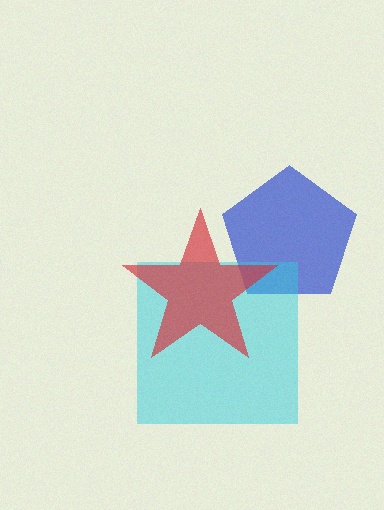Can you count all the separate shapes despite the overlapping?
Yes, there are 3 separate shapes.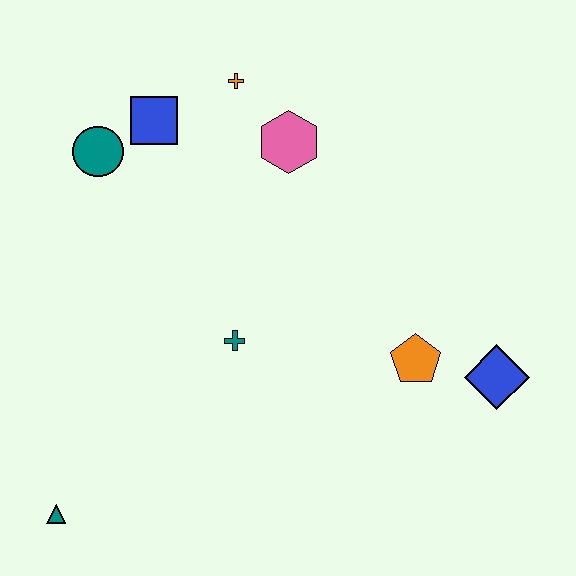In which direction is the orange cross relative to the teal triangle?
The orange cross is above the teal triangle.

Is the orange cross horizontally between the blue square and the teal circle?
No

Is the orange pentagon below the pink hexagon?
Yes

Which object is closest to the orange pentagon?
The blue diamond is closest to the orange pentagon.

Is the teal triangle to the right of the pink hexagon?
No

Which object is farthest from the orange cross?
The teal triangle is farthest from the orange cross.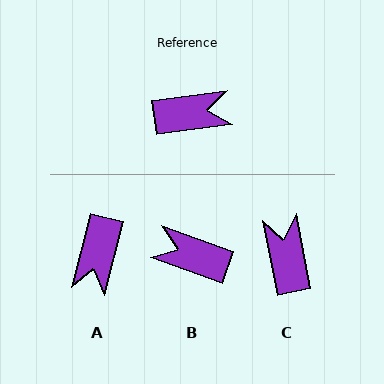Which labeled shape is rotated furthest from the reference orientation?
B, about 153 degrees away.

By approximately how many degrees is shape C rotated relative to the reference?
Approximately 94 degrees counter-clockwise.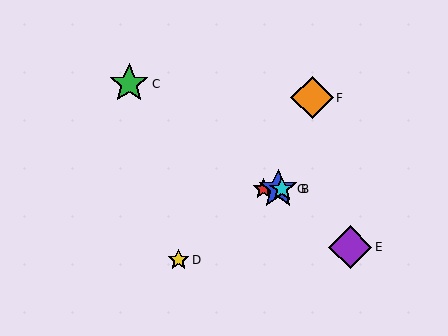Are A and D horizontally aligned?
No, A is at y≈189 and D is at y≈260.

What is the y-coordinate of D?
Object D is at y≈260.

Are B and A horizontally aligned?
Yes, both are at y≈189.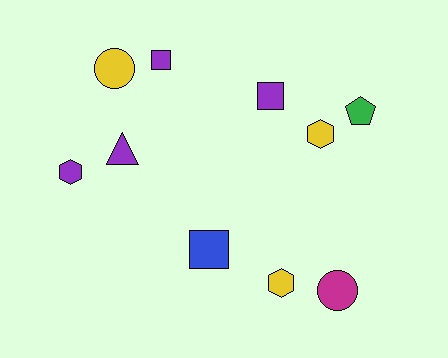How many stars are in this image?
There are no stars.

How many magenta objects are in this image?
There is 1 magenta object.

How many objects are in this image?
There are 10 objects.